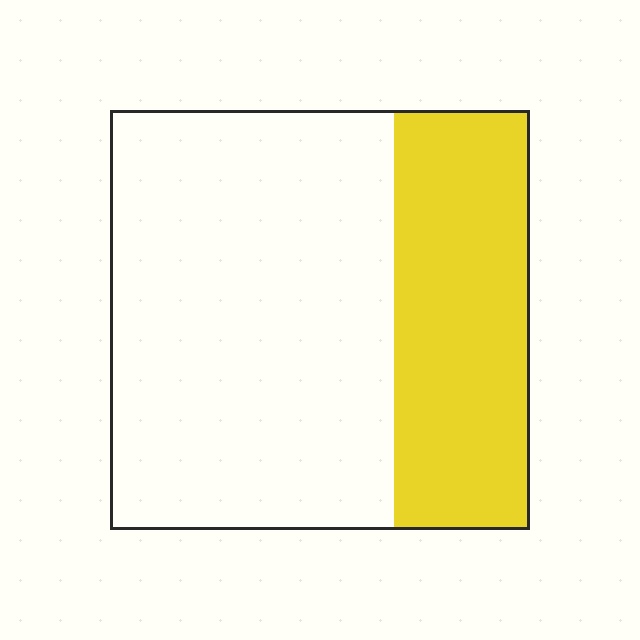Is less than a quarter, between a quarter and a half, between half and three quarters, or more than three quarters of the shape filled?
Between a quarter and a half.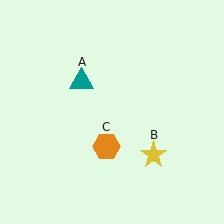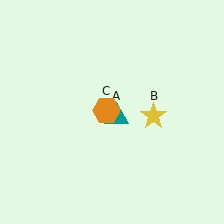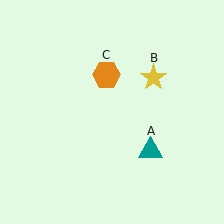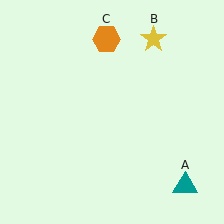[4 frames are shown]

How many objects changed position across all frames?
3 objects changed position: teal triangle (object A), yellow star (object B), orange hexagon (object C).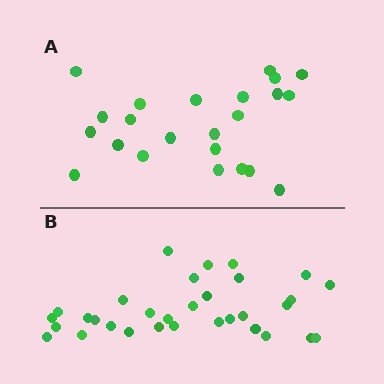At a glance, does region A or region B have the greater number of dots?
Region B (the bottom region) has more dots.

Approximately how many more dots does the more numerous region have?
Region B has roughly 8 or so more dots than region A.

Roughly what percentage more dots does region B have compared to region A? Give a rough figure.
About 40% more.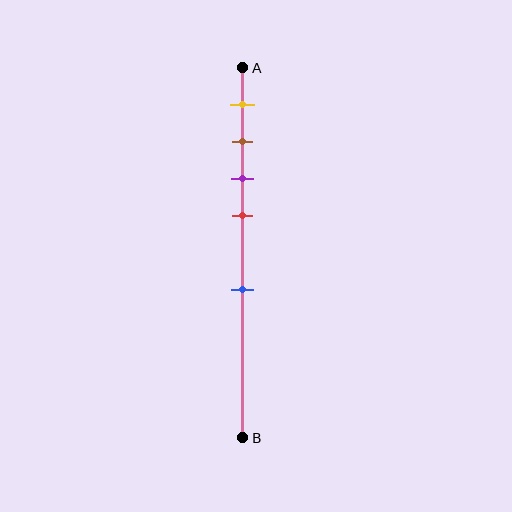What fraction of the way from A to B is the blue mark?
The blue mark is approximately 60% (0.6) of the way from A to B.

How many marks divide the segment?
There are 5 marks dividing the segment.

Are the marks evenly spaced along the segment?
No, the marks are not evenly spaced.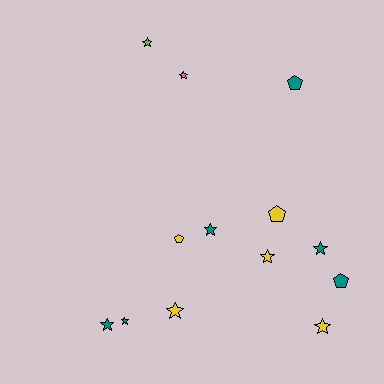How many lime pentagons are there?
There are no lime pentagons.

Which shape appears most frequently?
Star, with 9 objects.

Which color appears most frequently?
Teal, with 6 objects.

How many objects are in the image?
There are 13 objects.